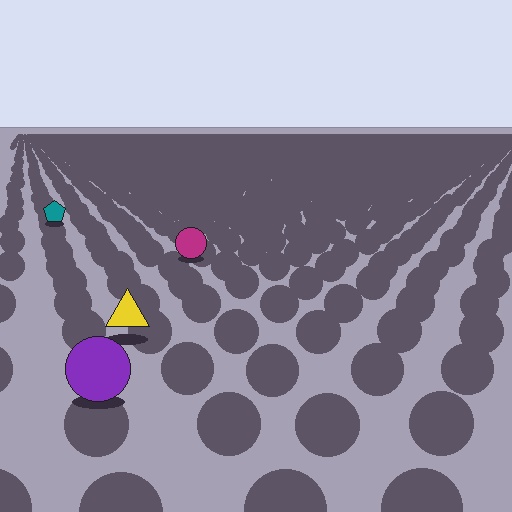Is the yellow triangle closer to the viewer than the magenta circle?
Yes. The yellow triangle is closer — you can tell from the texture gradient: the ground texture is coarser near it.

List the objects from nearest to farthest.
From nearest to farthest: the purple circle, the yellow triangle, the magenta circle, the teal pentagon.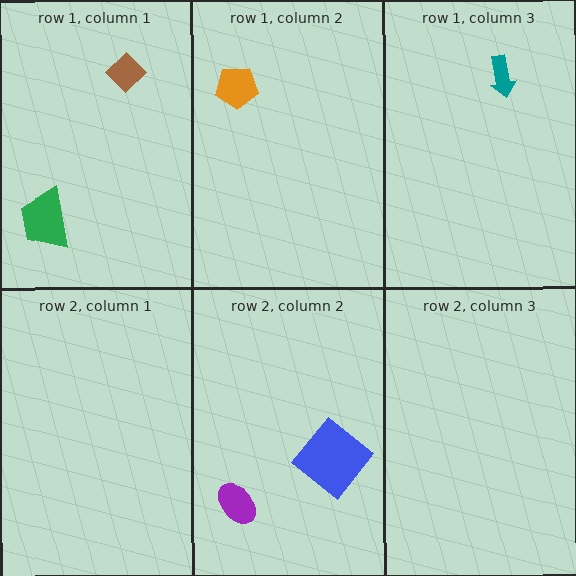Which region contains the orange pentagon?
The row 1, column 2 region.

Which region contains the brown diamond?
The row 1, column 1 region.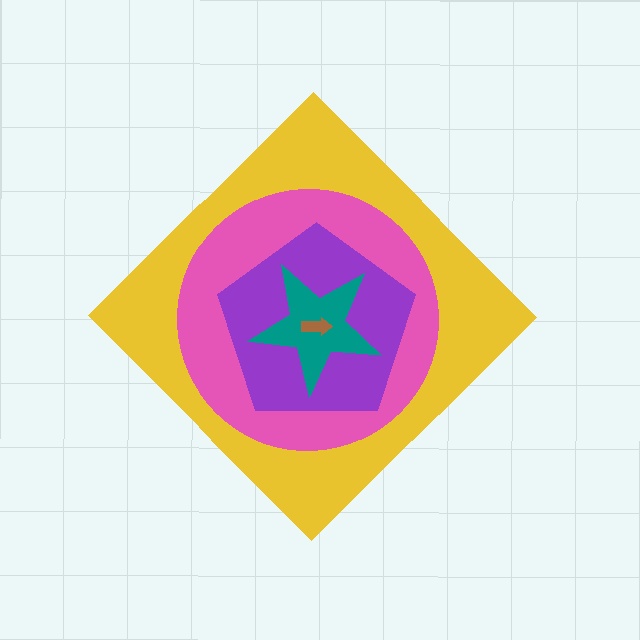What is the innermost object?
The brown arrow.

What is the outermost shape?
The yellow diamond.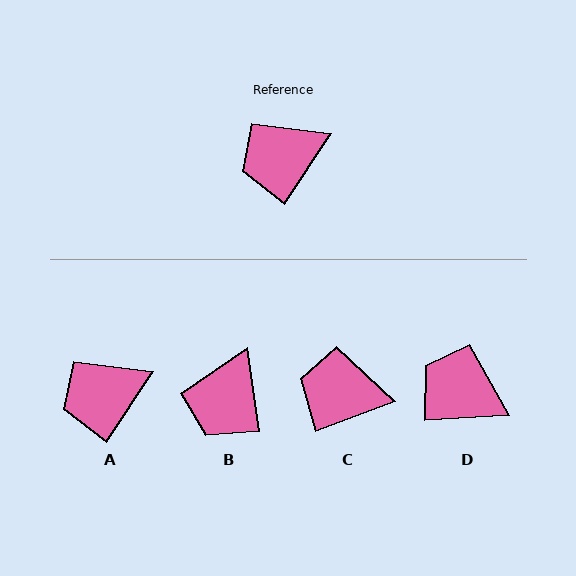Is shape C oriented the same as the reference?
No, it is off by about 36 degrees.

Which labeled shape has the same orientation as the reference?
A.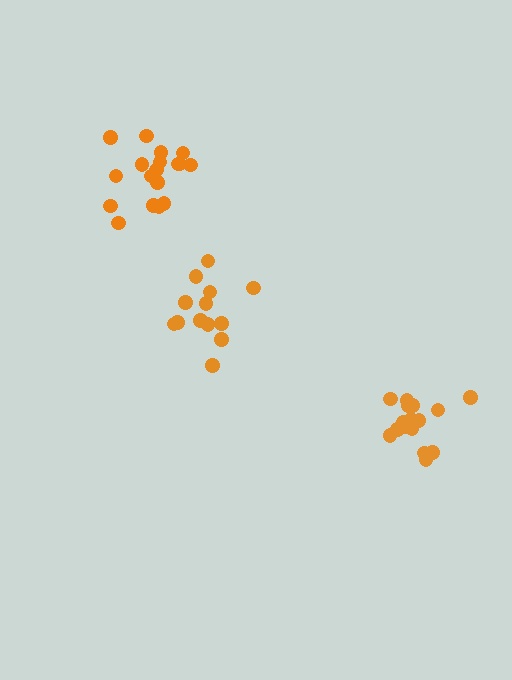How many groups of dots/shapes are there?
There are 3 groups.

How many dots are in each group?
Group 1: 16 dots, Group 2: 13 dots, Group 3: 18 dots (47 total).